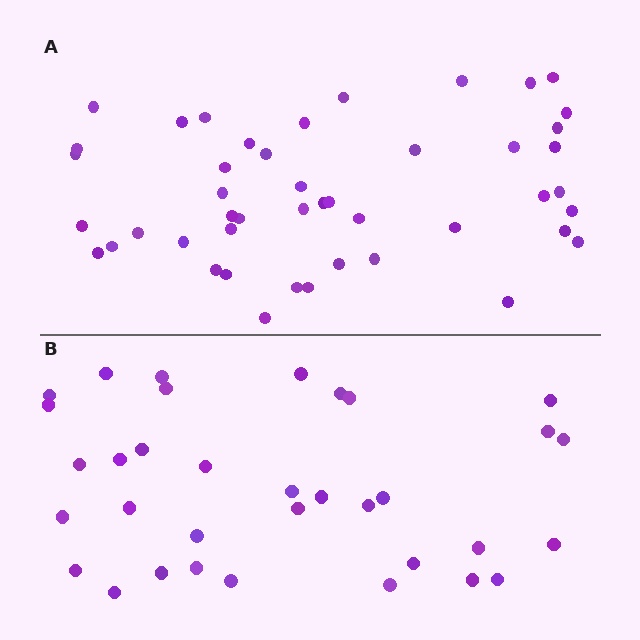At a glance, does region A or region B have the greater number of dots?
Region A (the top region) has more dots.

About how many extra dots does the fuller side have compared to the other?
Region A has roughly 12 or so more dots than region B.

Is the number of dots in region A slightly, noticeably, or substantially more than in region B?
Region A has noticeably more, but not dramatically so. The ratio is roughly 1.4 to 1.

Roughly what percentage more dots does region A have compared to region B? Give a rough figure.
About 35% more.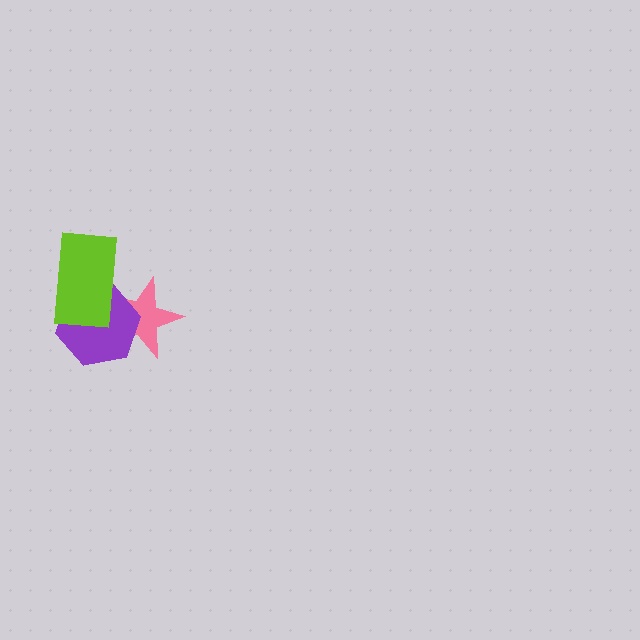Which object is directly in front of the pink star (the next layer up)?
The purple hexagon is directly in front of the pink star.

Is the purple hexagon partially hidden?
Yes, it is partially covered by another shape.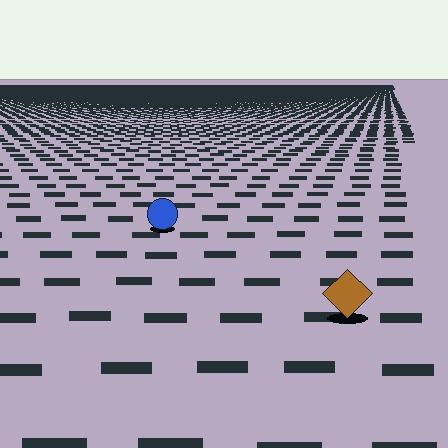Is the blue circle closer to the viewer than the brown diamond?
No. The brown diamond is closer — you can tell from the texture gradient: the ground texture is coarser near it.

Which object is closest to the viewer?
The brown diamond is closest. The texture marks near it are larger and more spread out.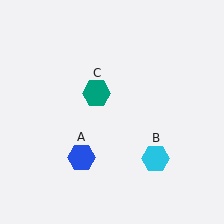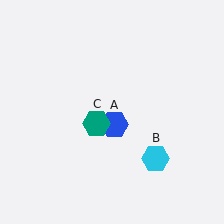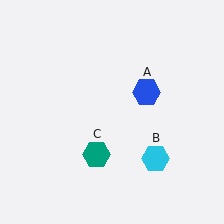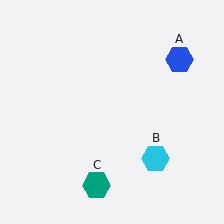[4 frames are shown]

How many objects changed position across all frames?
2 objects changed position: blue hexagon (object A), teal hexagon (object C).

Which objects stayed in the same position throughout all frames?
Cyan hexagon (object B) remained stationary.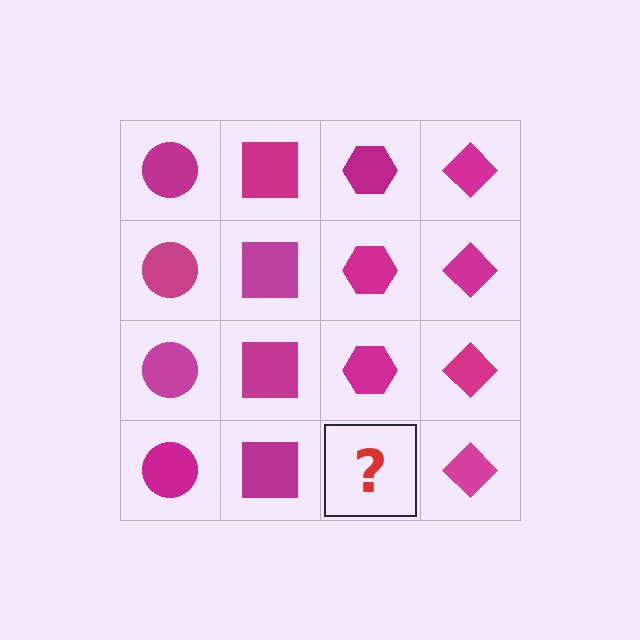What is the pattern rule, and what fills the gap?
The rule is that each column has a consistent shape. The gap should be filled with a magenta hexagon.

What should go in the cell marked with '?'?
The missing cell should contain a magenta hexagon.